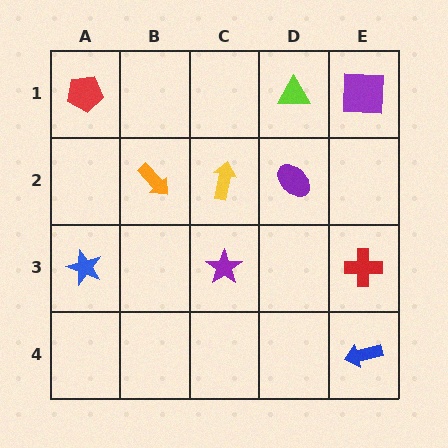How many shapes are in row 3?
3 shapes.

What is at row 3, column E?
A red cross.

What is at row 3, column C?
A purple star.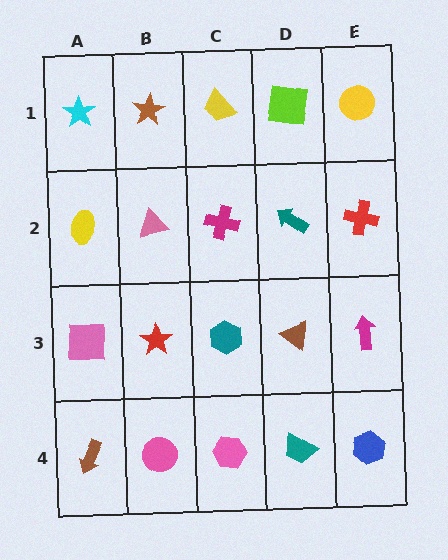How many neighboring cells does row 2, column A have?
3.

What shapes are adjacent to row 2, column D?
A lime square (row 1, column D), a brown triangle (row 3, column D), a magenta cross (row 2, column C), a red cross (row 2, column E).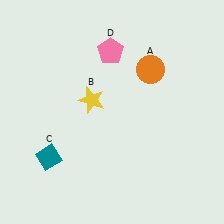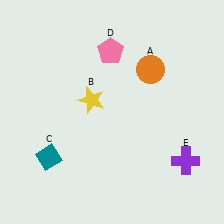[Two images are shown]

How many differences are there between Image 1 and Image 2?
There is 1 difference between the two images.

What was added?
A purple cross (E) was added in Image 2.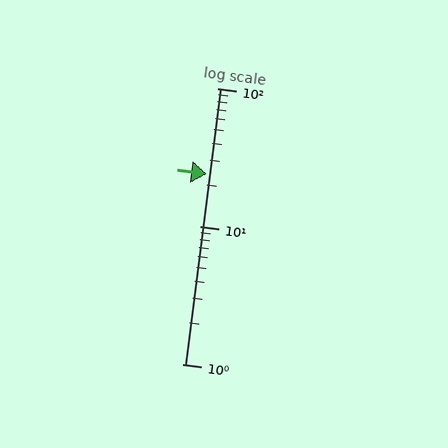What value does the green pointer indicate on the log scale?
The pointer indicates approximately 24.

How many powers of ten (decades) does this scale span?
The scale spans 2 decades, from 1 to 100.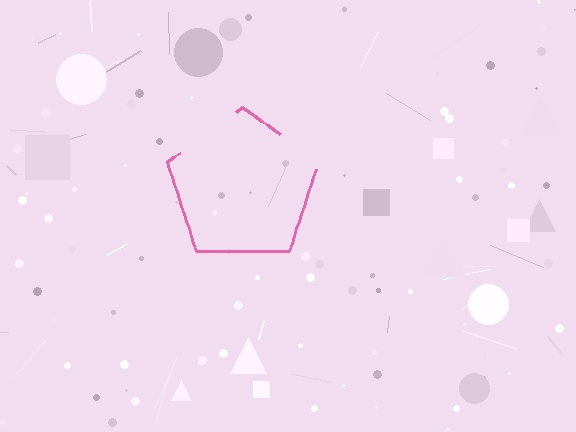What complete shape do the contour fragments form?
The contour fragments form a pentagon.